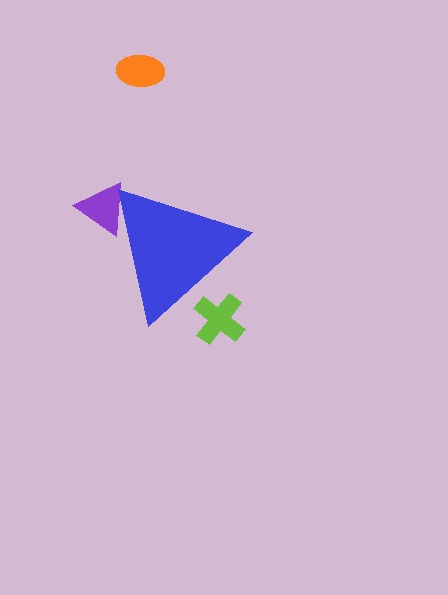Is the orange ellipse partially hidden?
No, the orange ellipse is fully visible.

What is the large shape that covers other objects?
A blue triangle.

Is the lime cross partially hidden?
Yes, the lime cross is partially hidden behind the blue triangle.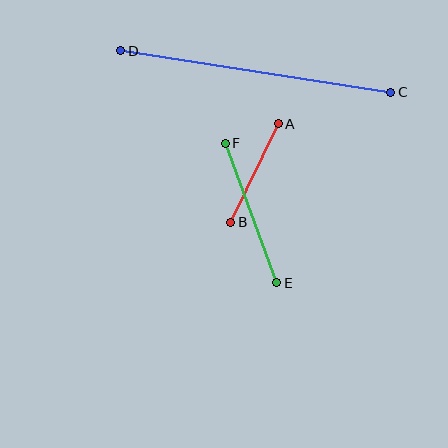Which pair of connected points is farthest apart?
Points C and D are farthest apart.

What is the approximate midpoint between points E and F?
The midpoint is at approximately (251, 213) pixels.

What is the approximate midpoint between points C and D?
The midpoint is at approximately (256, 71) pixels.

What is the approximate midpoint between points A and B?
The midpoint is at approximately (255, 173) pixels.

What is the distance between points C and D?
The distance is approximately 273 pixels.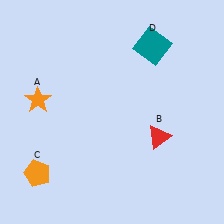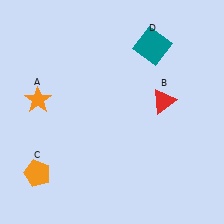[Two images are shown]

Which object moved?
The red triangle (B) moved up.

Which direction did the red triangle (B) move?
The red triangle (B) moved up.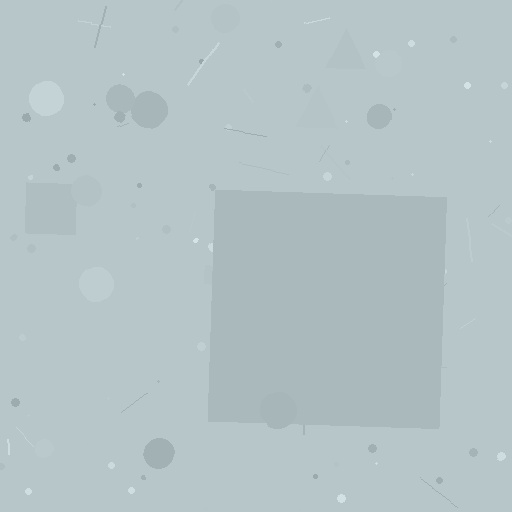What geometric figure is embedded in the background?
A square is embedded in the background.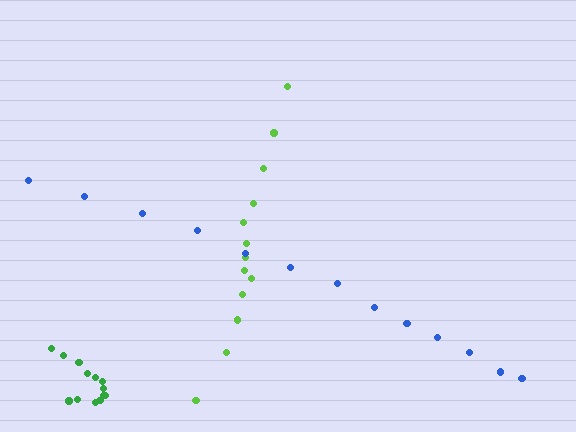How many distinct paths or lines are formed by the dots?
There are 3 distinct paths.